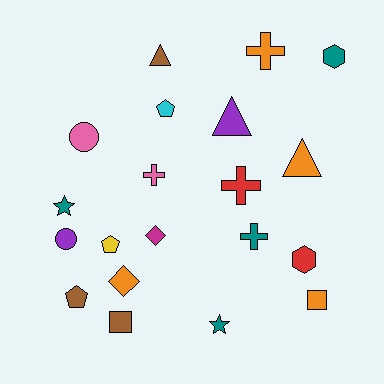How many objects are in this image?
There are 20 objects.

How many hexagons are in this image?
There are 2 hexagons.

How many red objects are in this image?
There are 2 red objects.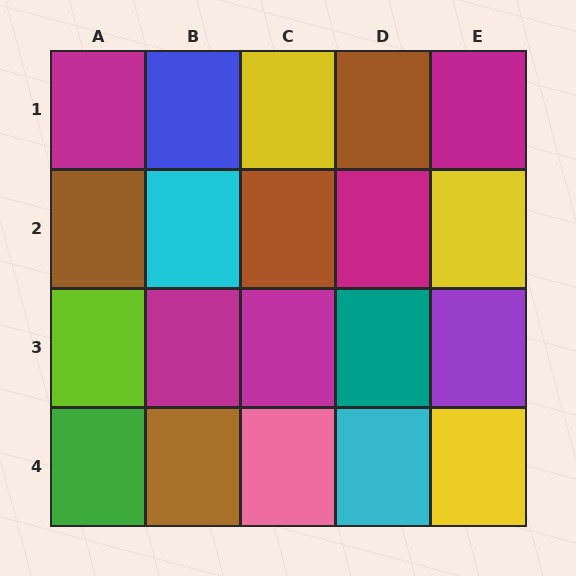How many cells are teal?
1 cell is teal.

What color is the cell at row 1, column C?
Yellow.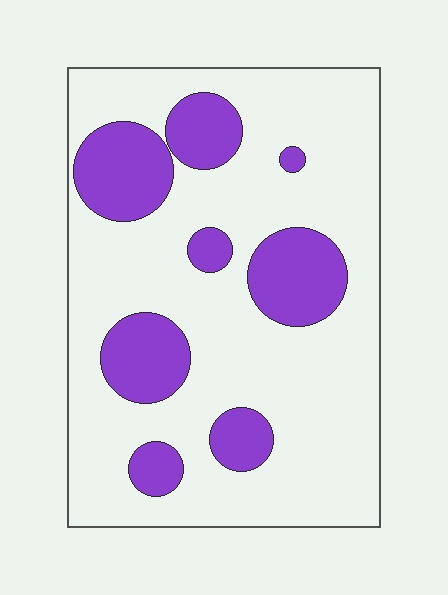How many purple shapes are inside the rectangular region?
8.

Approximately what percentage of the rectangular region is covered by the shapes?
Approximately 25%.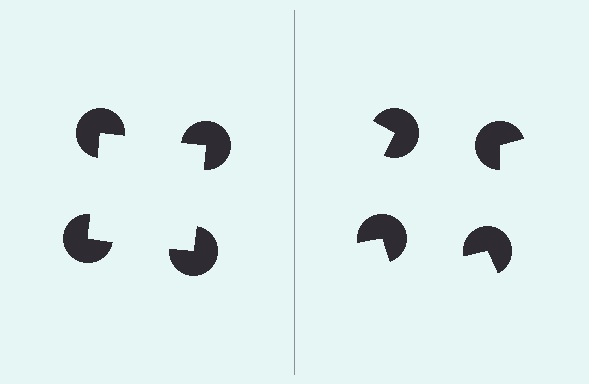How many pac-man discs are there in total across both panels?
8 — 4 on each side.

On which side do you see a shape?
An illusory square appears on the left side. On the right side the wedge cuts are rotated, so no coherent shape forms.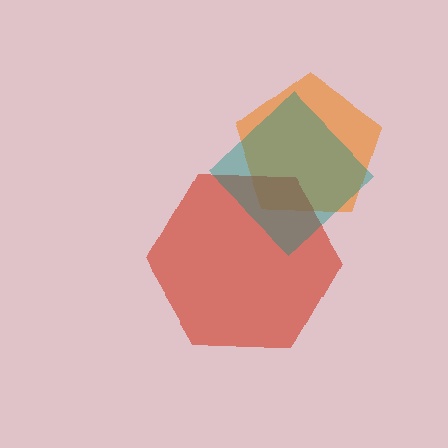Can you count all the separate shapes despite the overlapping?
Yes, there are 3 separate shapes.